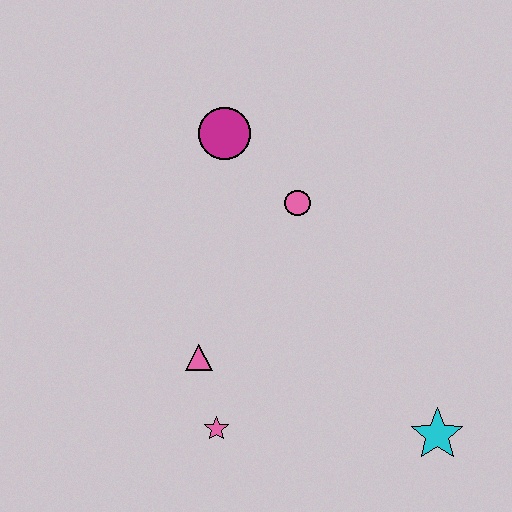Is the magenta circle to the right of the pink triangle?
Yes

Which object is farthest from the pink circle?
The cyan star is farthest from the pink circle.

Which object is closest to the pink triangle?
The pink star is closest to the pink triangle.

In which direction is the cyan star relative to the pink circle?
The cyan star is below the pink circle.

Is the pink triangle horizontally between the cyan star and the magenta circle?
No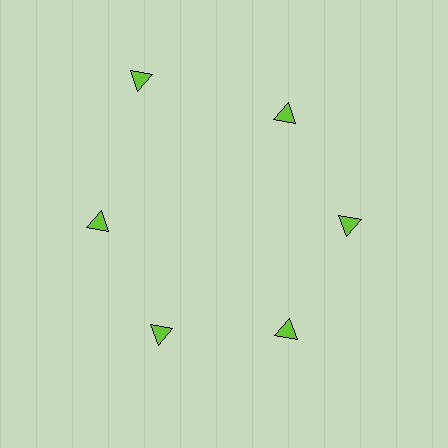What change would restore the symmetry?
The symmetry would be restored by moving it inward, back onto the ring so that all 6 triangles sit at equal angles and equal distance from the center.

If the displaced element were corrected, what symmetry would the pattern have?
It would have 6-fold rotational symmetry — the pattern would map onto itself every 60 degrees.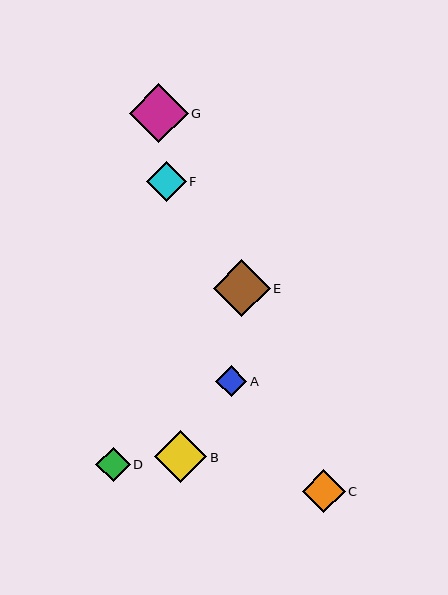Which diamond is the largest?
Diamond G is the largest with a size of approximately 59 pixels.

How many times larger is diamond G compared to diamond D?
Diamond G is approximately 1.7 times the size of diamond D.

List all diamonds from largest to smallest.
From largest to smallest: G, E, B, C, F, D, A.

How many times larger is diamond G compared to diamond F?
Diamond G is approximately 1.5 times the size of diamond F.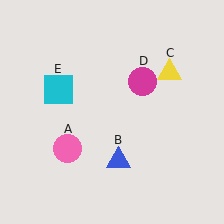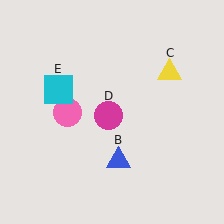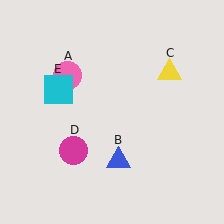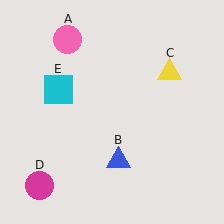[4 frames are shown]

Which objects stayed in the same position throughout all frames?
Blue triangle (object B) and yellow triangle (object C) and cyan square (object E) remained stationary.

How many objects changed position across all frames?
2 objects changed position: pink circle (object A), magenta circle (object D).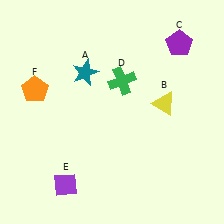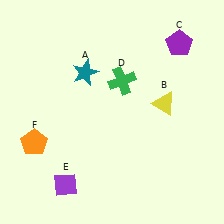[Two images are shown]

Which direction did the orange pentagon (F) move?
The orange pentagon (F) moved down.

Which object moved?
The orange pentagon (F) moved down.